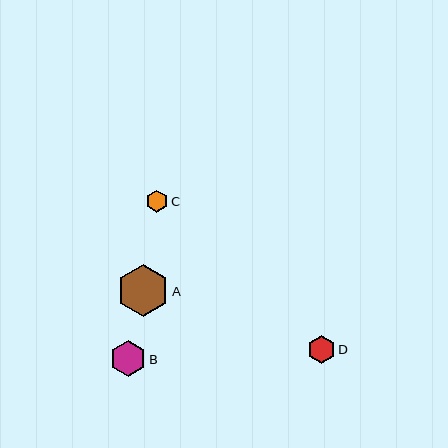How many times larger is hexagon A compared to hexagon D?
Hexagon A is approximately 1.9 times the size of hexagon D.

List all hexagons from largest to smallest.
From largest to smallest: A, B, D, C.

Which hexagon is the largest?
Hexagon A is the largest with a size of approximately 52 pixels.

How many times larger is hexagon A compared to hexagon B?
Hexagon A is approximately 1.4 times the size of hexagon B.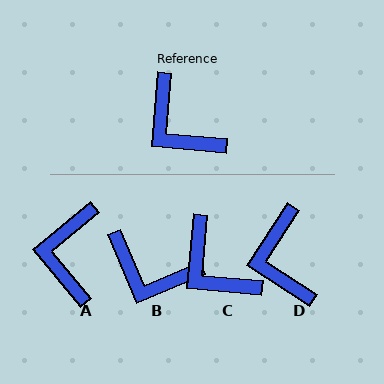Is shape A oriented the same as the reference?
No, it is off by about 45 degrees.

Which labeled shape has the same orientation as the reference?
C.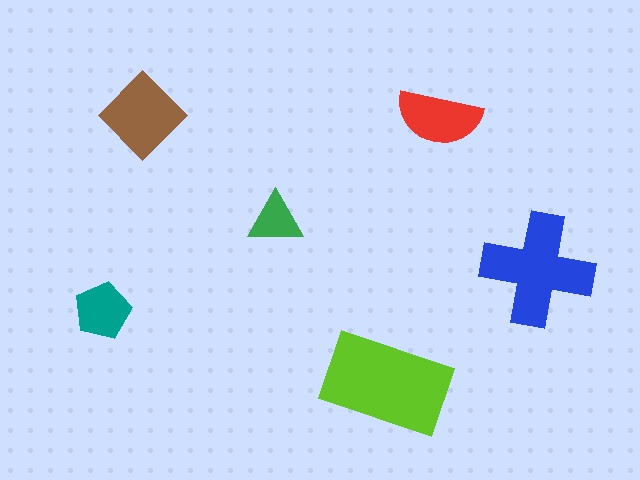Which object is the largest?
The lime rectangle.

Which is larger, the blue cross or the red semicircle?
The blue cross.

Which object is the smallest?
The green triangle.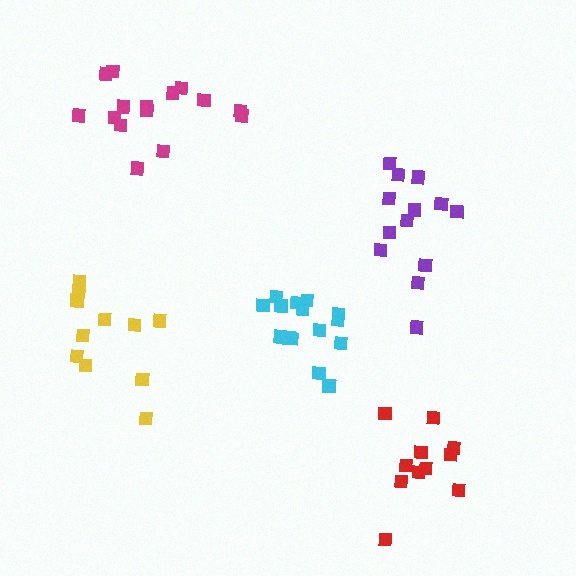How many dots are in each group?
Group 1: 15 dots, Group 2: 11 dots, Group 3: 15 dots, Group 4: 13 dots, Group 5: 11 dots (65 total).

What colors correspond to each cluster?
The clusters are colored: cyan, red, magenta, purple, yellow.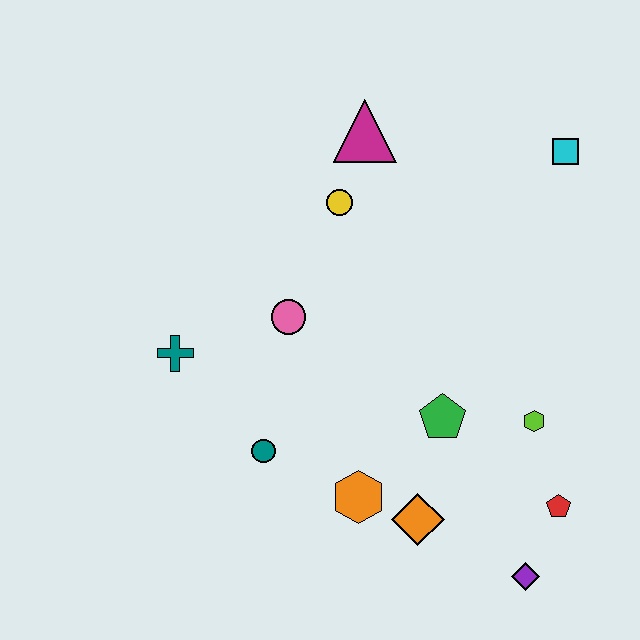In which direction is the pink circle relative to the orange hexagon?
The pink circle is above the orange hexagon.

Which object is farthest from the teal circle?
The cyan square is farthest from the teal circle.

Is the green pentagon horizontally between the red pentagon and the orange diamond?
Yes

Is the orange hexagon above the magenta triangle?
No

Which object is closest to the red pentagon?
The purple diamond is closest to the red pentagon.